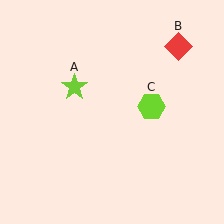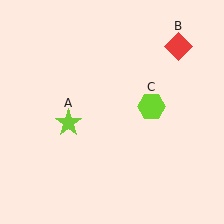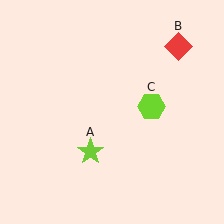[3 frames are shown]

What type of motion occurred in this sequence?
The lime star (object A) rotated counterclockwise around the center of the scene.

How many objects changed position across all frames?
1 object changed position: lime star (object A).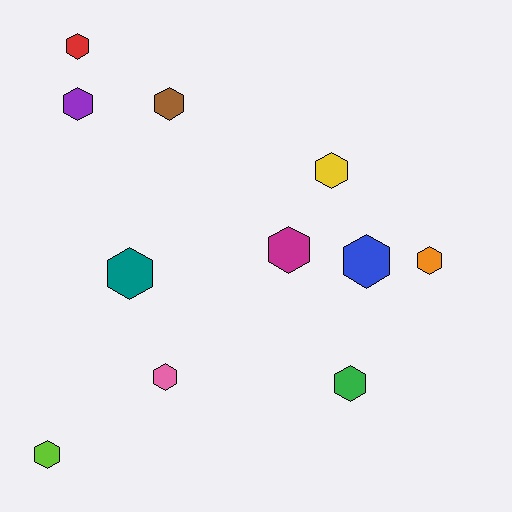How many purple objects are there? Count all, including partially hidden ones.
There is 1 purple object.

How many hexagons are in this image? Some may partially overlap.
There are 11 hexagons.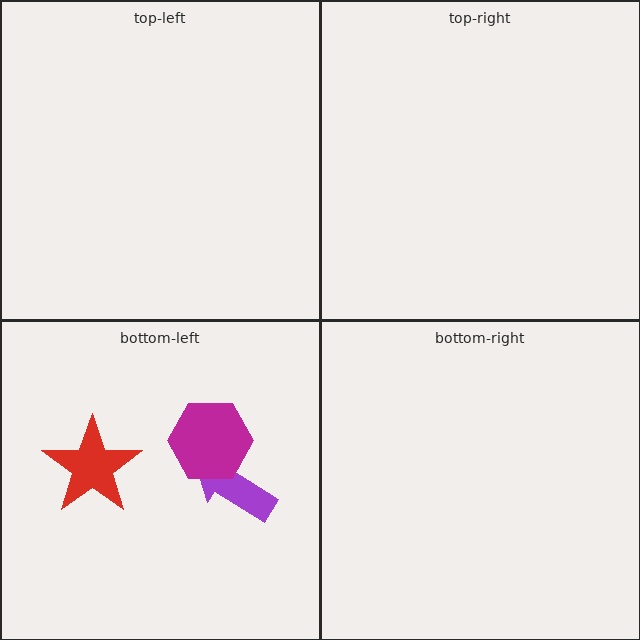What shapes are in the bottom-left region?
The red star, the purple arrow, the magenta hexagon.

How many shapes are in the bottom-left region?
3.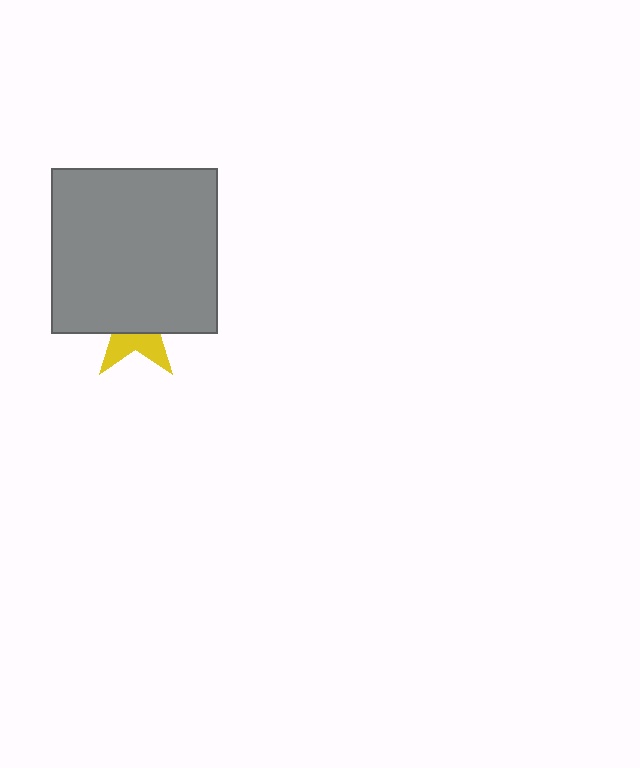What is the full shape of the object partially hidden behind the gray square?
The partially hidden object is a yellow star.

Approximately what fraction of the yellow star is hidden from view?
Roughly 65% of the yellow star is hidden behind the gray square.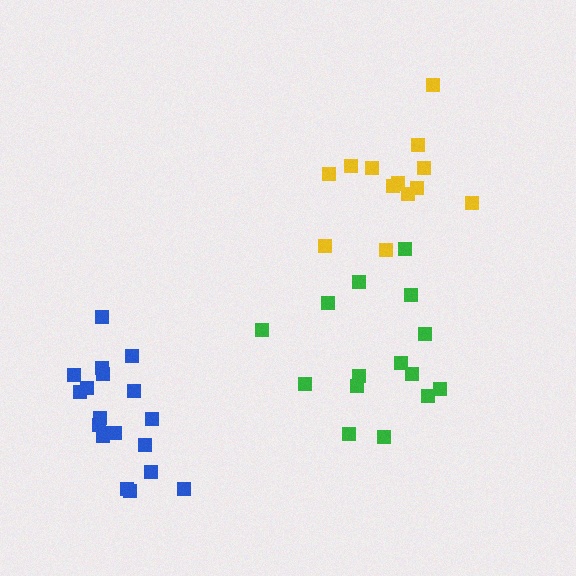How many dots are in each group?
Group 1: 13 dots, Group 2: 15 dots, Group 3: 19 dots (47 total).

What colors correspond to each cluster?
The clusters are colored: yellow, green, blue.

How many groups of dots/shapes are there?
There are 3 groups.